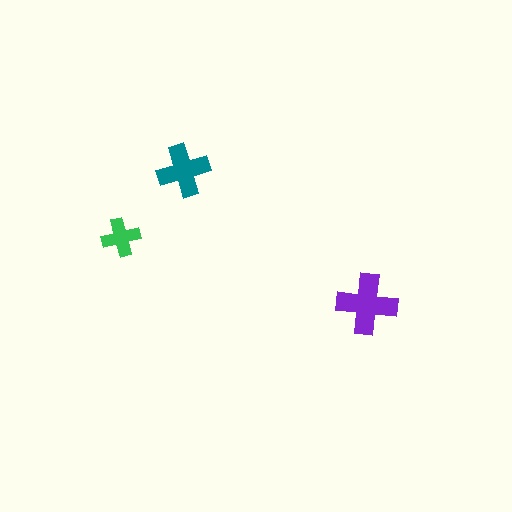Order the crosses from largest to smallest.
the purple one, the teal one, the green one.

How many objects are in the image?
There are 3 objects in the image.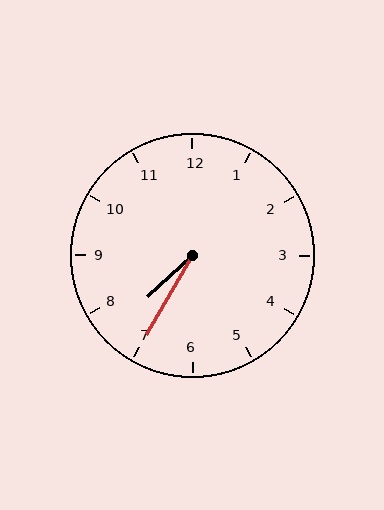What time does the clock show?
7:35.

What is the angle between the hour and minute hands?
Approximately 18 degrees.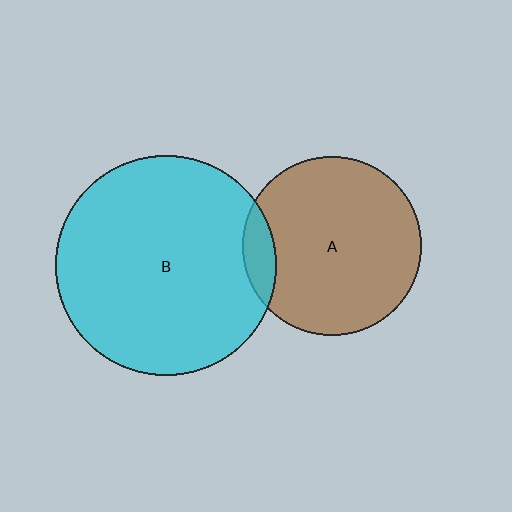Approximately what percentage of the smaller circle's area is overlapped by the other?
Approximately 10%.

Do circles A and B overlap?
Yes.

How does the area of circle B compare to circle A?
Approximately 1.5 times.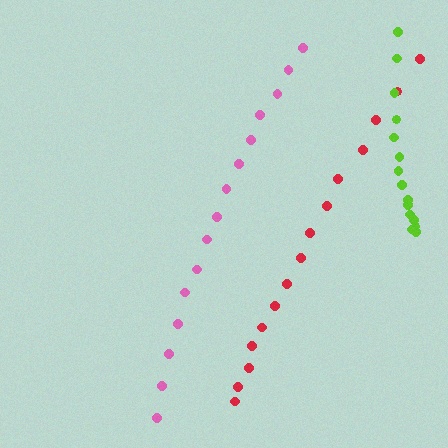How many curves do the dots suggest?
There are 3 distinct paths.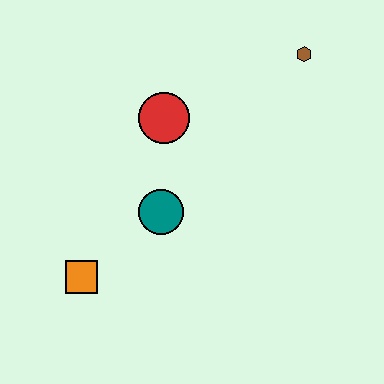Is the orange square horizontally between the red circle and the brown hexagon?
No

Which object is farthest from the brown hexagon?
The orange square is farthest from the brown hexagon.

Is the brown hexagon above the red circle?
Yes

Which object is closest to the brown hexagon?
The red circle is closest to the brown hexagon.